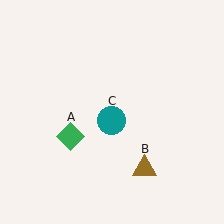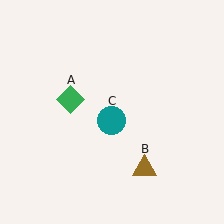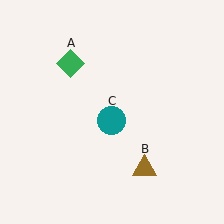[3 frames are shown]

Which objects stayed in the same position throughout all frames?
Brown triangle (object B) and teal circle (object C) remained stationary.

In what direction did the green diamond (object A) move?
The green diamond (object A) moved up.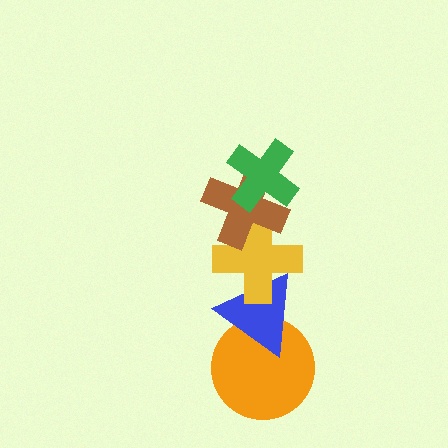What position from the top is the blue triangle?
The blue triangle is 4th from the top.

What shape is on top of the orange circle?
The blue triangle is on top of the orange circle.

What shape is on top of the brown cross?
The green cross is on top of the brown cross.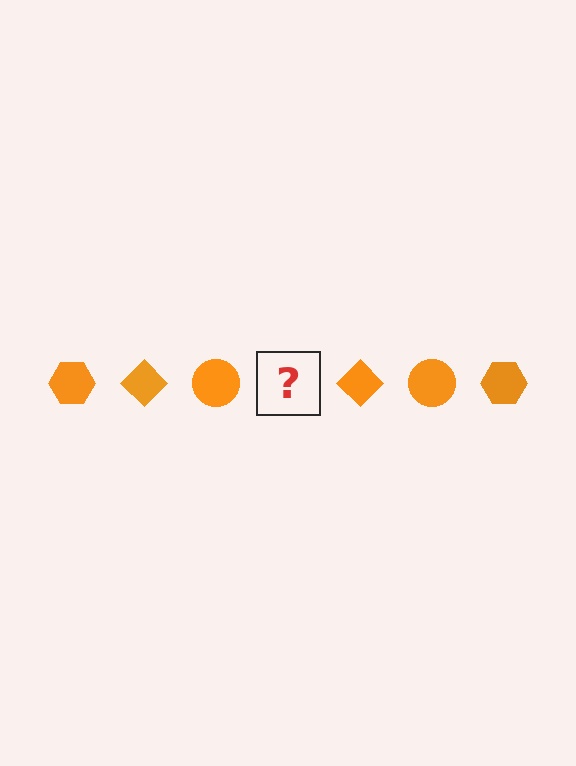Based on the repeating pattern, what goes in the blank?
The blank should be an orange hexagon.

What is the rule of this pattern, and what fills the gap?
The rule is that the pattern cycles through hexagon, diamond, circle shapes in orange. The gap should be filled with an orange hexagon.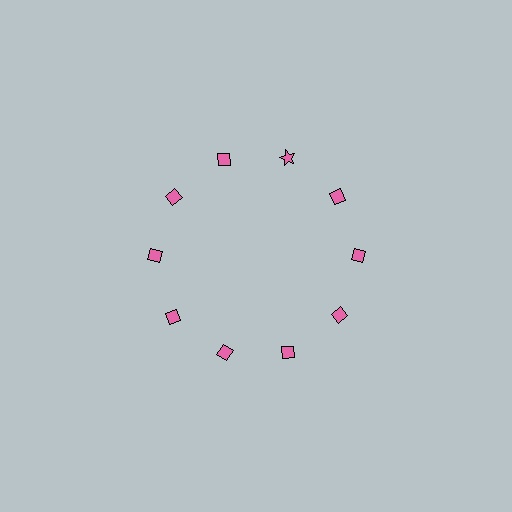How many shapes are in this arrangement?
There are 10 shapes arranged in a ring pattern.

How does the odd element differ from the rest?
It has a different shape: star instead of diamond.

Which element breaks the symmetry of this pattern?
The pink star at roughly the 1 o'clock position breaks the symmetry. All other shapes are pink diamonds.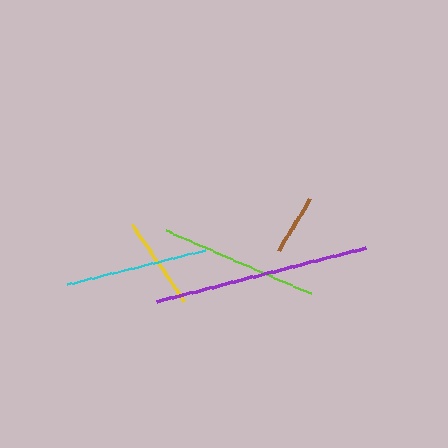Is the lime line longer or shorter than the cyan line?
The lime line is longer than the cyan line.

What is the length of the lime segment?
The lime segment is approximately 158 pixels long.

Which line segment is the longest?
The purple line is the longest at approximately 215 pixels.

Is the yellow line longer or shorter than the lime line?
The lime line is longer than the yellow line.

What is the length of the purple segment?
The purple segment is approximately 215 pixels long.